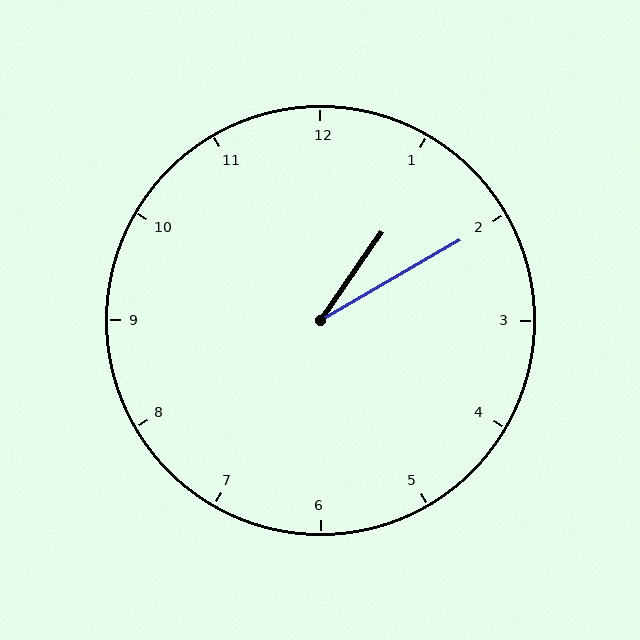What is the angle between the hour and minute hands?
Approximately 25 degrees.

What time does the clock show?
1:10.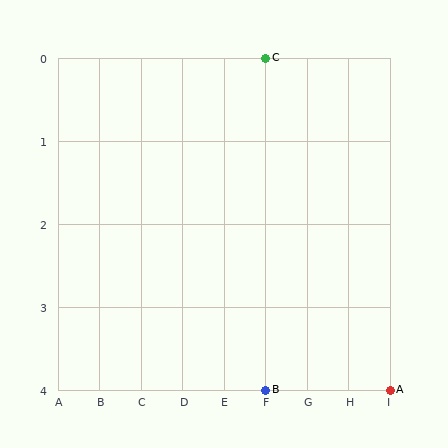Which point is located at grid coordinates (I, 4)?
Point A is at (I, 4).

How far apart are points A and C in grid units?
Points A and C are 3 columns and 4 rows apart (about 5.0 grid units diagonally).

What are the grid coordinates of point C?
Point C is at grid coordinates (F, 0).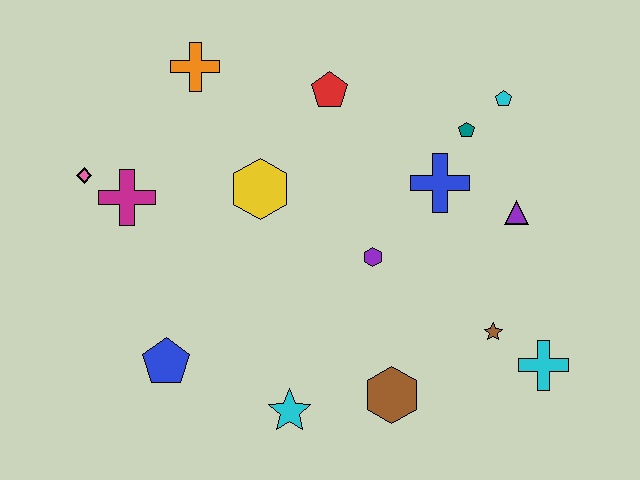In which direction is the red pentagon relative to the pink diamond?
The red pentagon is to the right of the pink diamond.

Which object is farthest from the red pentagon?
The cyan cross is farthest from the red pentagon.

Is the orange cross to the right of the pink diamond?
Yes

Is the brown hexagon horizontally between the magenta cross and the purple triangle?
Yes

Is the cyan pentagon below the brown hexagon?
No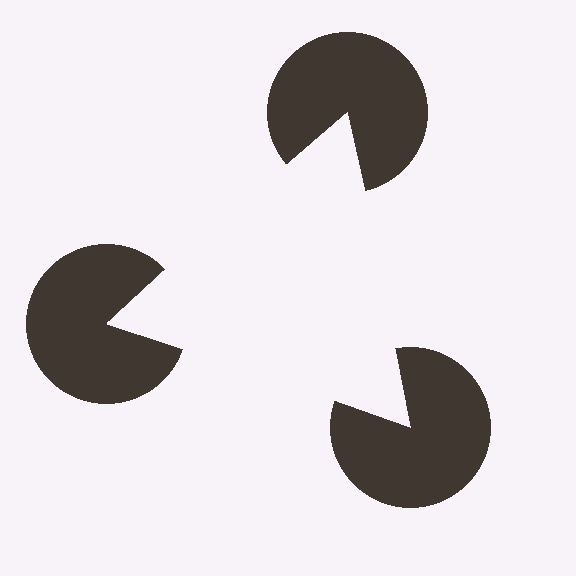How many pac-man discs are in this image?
There are 3 — one at each vertex of the illusory triangle.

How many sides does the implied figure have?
3 sides.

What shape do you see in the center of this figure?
An illusory triangle — its edges are inferred from the aligned wedge cuts in the pac-man discs, not physically drawn.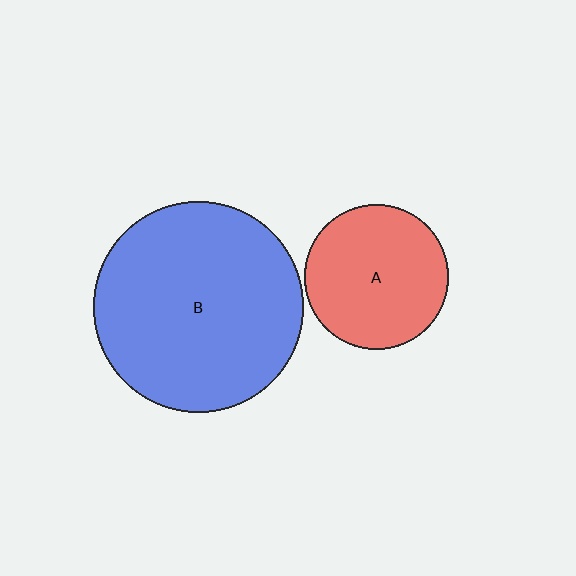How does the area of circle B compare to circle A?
Approximately 2.1 times.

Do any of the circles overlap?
No, none of the circles overlap.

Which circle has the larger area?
Circle B (blue).